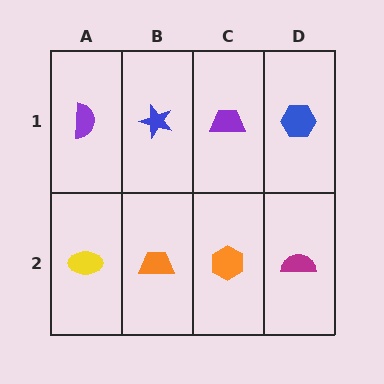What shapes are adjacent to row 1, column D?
A magenta semicircle (row 2, column D), a purple trapezoid (row 1, column C).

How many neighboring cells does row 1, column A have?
2.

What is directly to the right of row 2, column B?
An orange hexagon.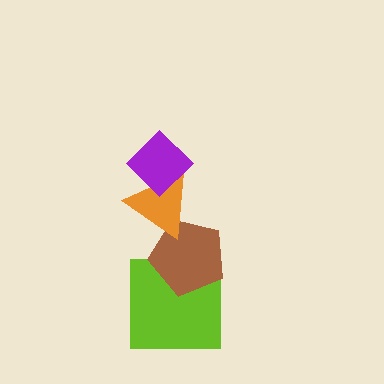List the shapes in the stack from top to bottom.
From top to bottom: the purple diamond, the orange triangle, the brown pentagon, the lime square.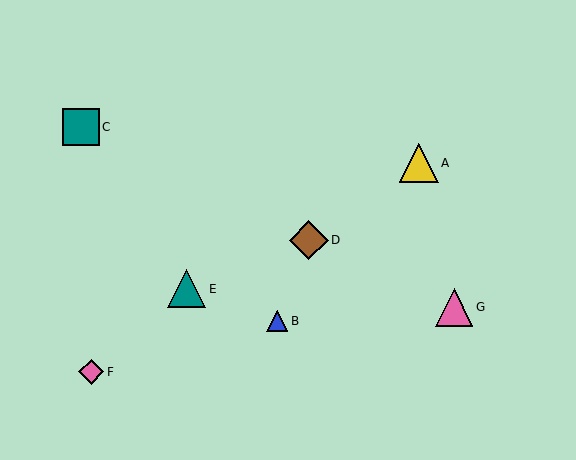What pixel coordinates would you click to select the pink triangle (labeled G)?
Click at (454, 307) to select the pink triangle G.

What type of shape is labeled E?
Shape E is a teal triangle.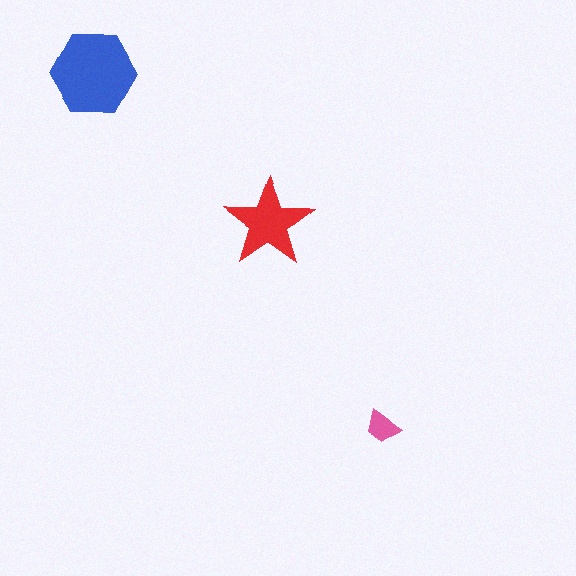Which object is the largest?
The blue hexagon.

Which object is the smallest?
The pink trapezoid.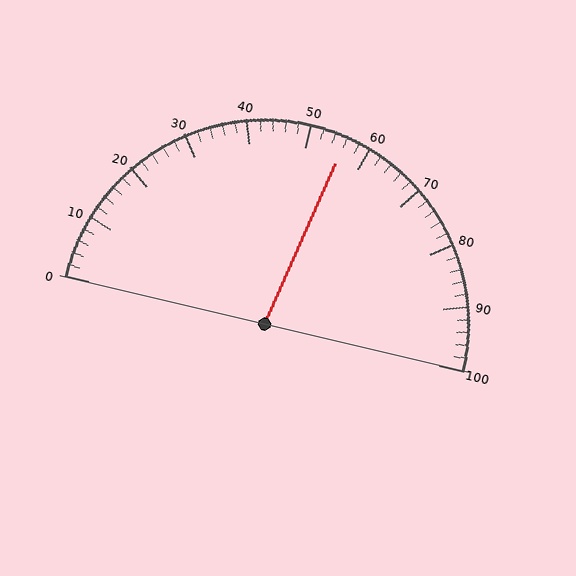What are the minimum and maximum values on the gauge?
The gauge ranges from 0 to 100.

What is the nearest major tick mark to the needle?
The nearest major tick mark is 60.